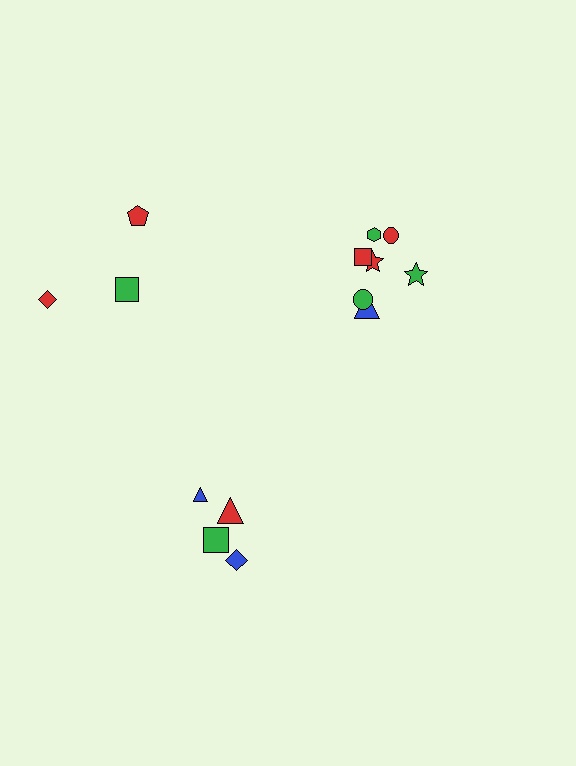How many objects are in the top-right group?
There are 7 objects.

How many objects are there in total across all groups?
There are 14 objects.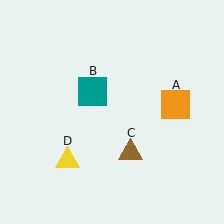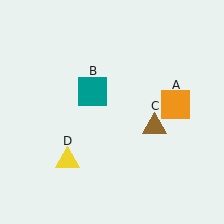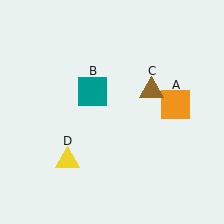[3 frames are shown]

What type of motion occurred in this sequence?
The brown triangle (object C) rotated counterclockwise around the center of the scene.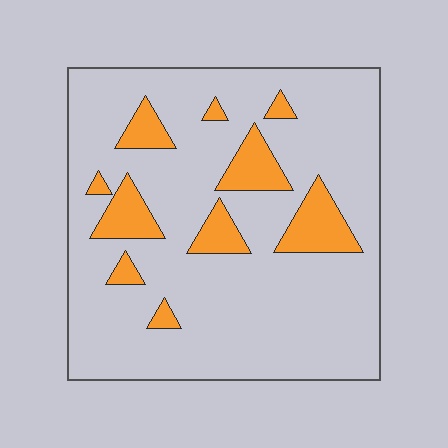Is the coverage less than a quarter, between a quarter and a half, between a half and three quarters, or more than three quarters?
Less than a quarter.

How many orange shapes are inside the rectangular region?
10.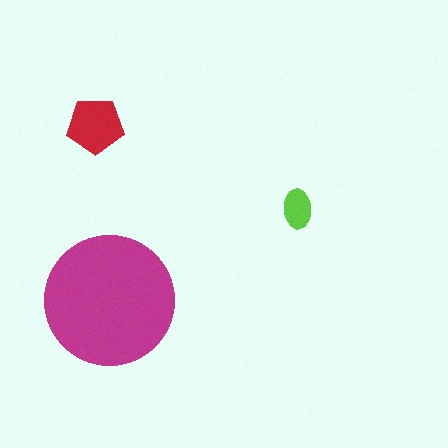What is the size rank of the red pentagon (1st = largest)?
2nd.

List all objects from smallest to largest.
The lime ellipse, the red pentagon, the magenta circle.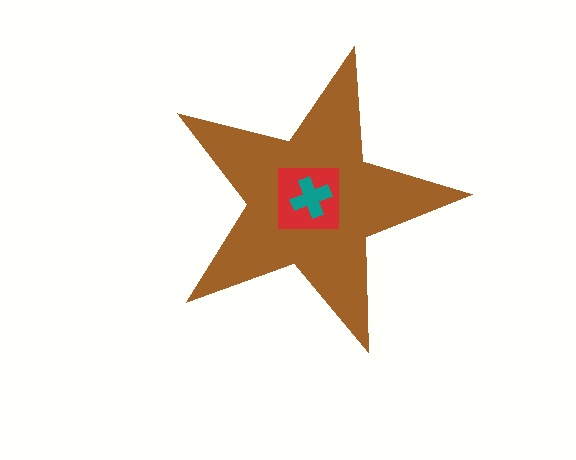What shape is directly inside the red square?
The teal cross.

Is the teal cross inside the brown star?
Yes.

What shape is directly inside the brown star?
The red square.